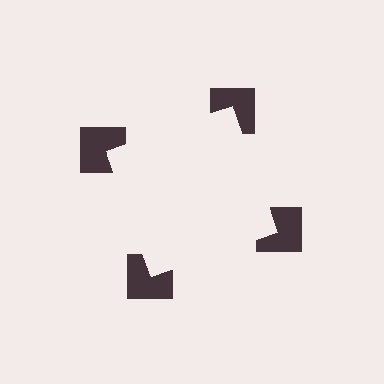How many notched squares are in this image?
There are 4 — one at each vertex of the illusory square.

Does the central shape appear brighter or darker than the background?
It typically appears slightly brighter than the background, even though no actual brightness change is drawn.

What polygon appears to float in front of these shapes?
An illusory square — its edges are inferred from the aligned wedge cuts in the notched squares, not physically drawn.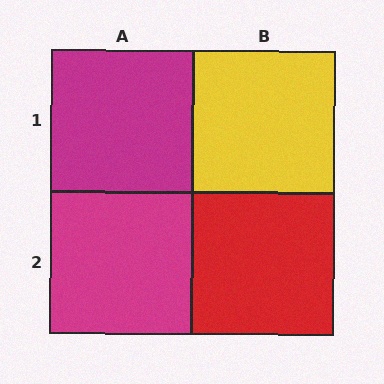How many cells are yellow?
1 cell is yellow.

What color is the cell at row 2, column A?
Magenta.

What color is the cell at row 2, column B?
Red.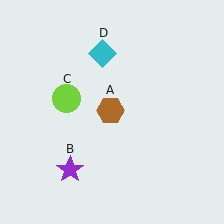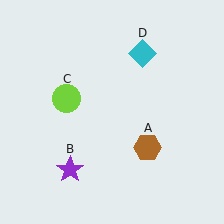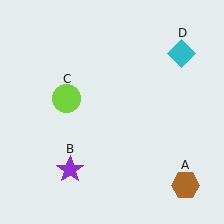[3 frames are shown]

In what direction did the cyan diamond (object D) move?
The cyan diamond (object D) moved right.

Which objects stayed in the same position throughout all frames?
Purple star (object B) and lime circle (object C) remained stationary.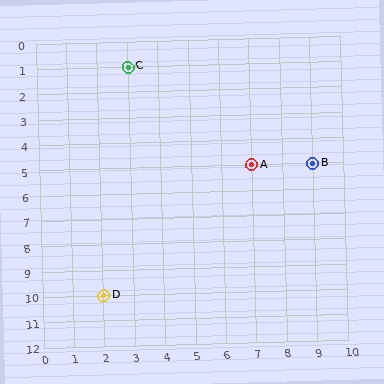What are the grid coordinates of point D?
Point D is at grid coordinates (2, 10).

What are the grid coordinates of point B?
Point B is at grid coordinates (9, 5).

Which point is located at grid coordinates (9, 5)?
Point B is at (9, 5).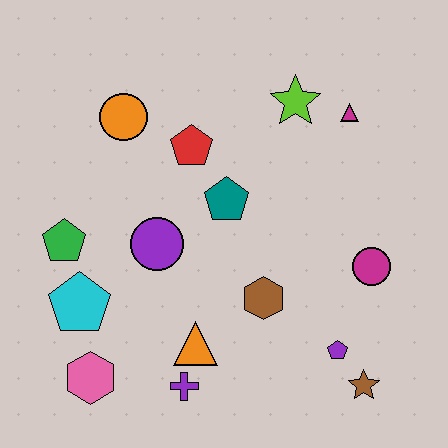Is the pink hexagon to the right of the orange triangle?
No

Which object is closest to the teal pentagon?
The red pentagon is closest to the teal pentagon.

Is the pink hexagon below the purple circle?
Yes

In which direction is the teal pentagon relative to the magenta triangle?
The teal pentagon is to the left of the magenta triangle.